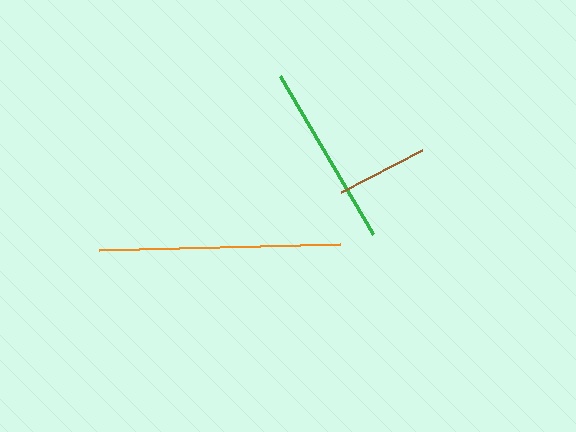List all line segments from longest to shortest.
From longest to shortest: orange, green, brown.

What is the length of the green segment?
The green segment is approximately 183 pixels long.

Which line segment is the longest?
The orange line is the longest at approximately 242 pixels.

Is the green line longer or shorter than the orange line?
The orange line is longer than the green line.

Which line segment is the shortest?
The brown line is the shortest at approximately 92 pixels.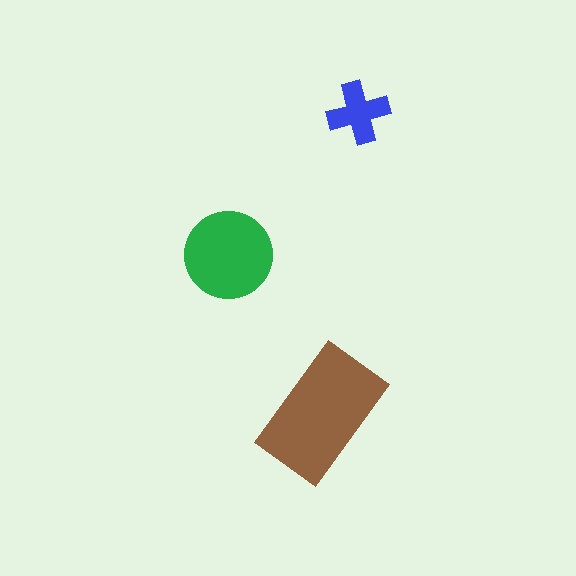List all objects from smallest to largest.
The blue cross, the green circle, the brown rectangle.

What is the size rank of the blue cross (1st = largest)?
3rd.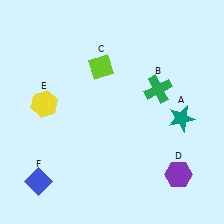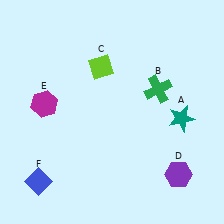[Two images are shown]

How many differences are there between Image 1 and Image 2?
There is 1 difference between the two images.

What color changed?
The hexagon (E) changed from yellow in Image 1 to magenta in Image 2.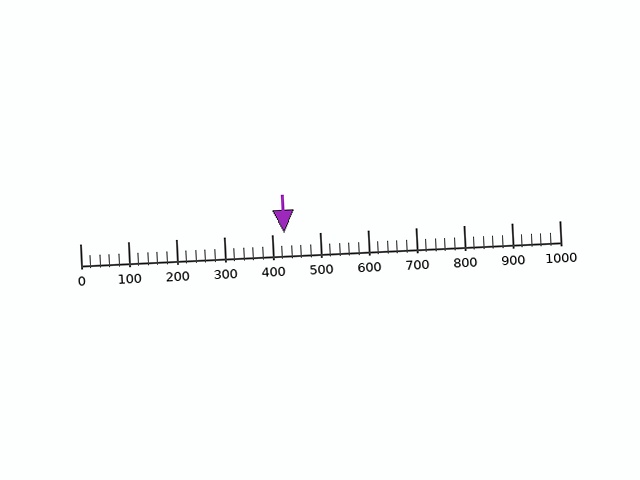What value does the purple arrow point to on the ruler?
The purple arrow points to approximately 427.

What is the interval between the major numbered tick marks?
The major tick marks are spaced 100 units apart.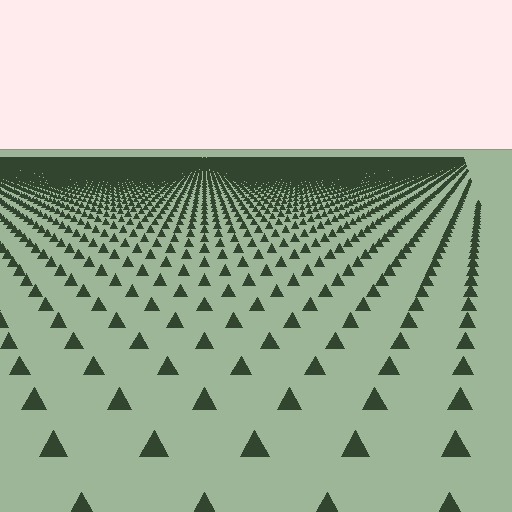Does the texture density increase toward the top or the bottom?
Density increases toward the top.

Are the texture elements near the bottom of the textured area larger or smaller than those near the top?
Larger. Near the bottom, elements are closer to the viewer and appear at a bigger on-screen size.